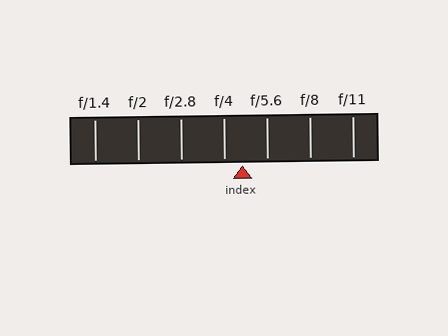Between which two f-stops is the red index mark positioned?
The index mark is between f/4 and f/5.6.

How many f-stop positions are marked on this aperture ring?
There are 7 f-stop positions marked.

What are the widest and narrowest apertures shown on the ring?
The widest aperture shown is f/1.4 and the narrowest is f/11.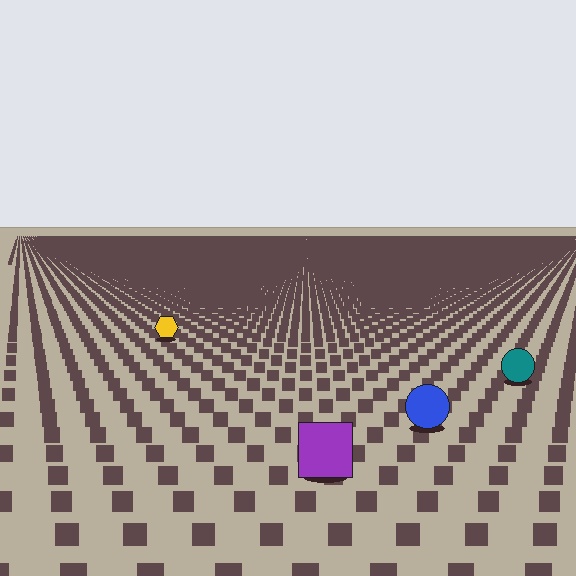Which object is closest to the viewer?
The purple square is closest. The texture marks near it are larger and more spread out.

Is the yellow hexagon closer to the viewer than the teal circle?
No. The teal circle is closer — you can tell from the texture gradient: the ground texture is coarser near it.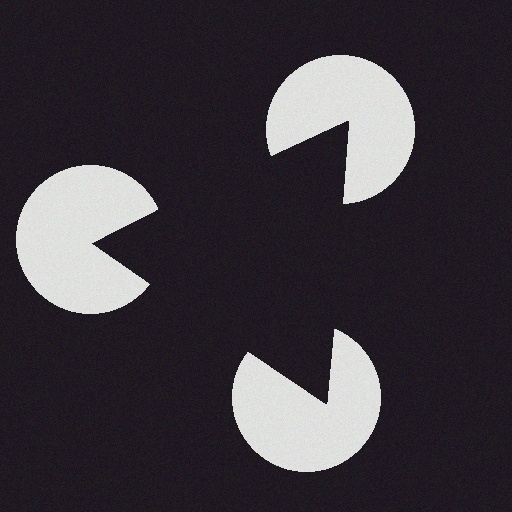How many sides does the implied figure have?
3 sides.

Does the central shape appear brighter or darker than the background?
It typically appears slightly darker than the background, even though no actual brightness change is drawn.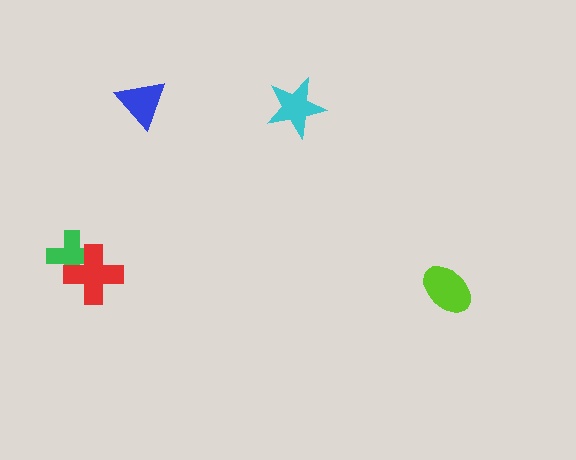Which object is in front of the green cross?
The red cross is in front of the green cross.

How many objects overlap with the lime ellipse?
0 objects overlap with the lime ellipse.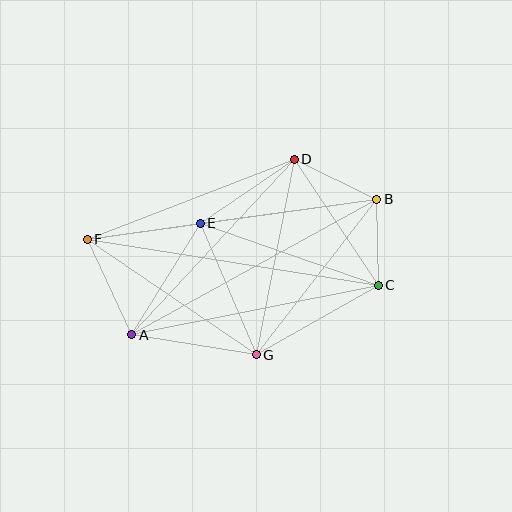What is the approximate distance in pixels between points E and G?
The distance between E and G is approximately 143 pixels.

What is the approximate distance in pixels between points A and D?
The distance between A and D is approximately 239 pixels.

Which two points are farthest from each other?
Points C and F are farthest from each other.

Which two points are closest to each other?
Points B and C are closest to each other.